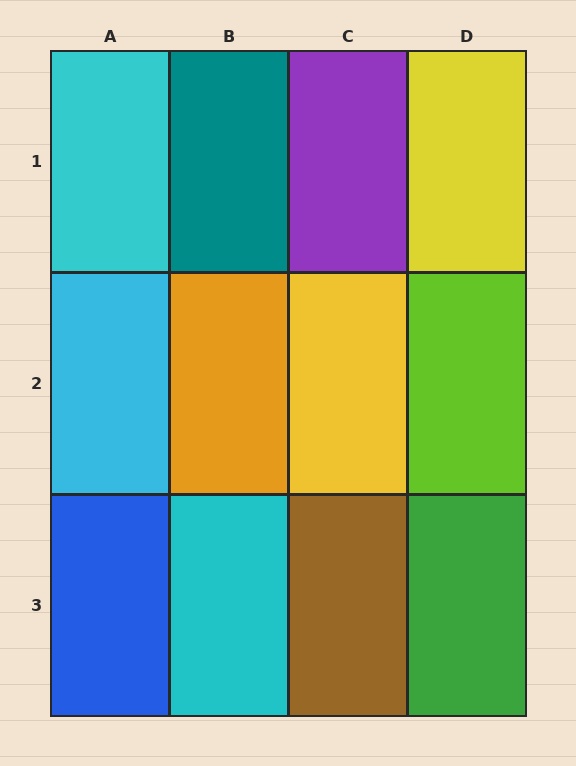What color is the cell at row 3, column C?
Brown.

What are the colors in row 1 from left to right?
Cyan, teal, purple, yellow.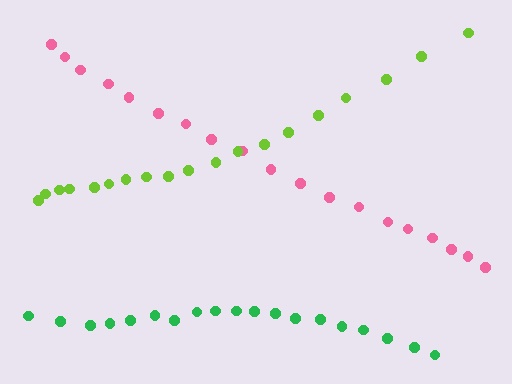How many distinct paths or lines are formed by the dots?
There are 3 distinct paths.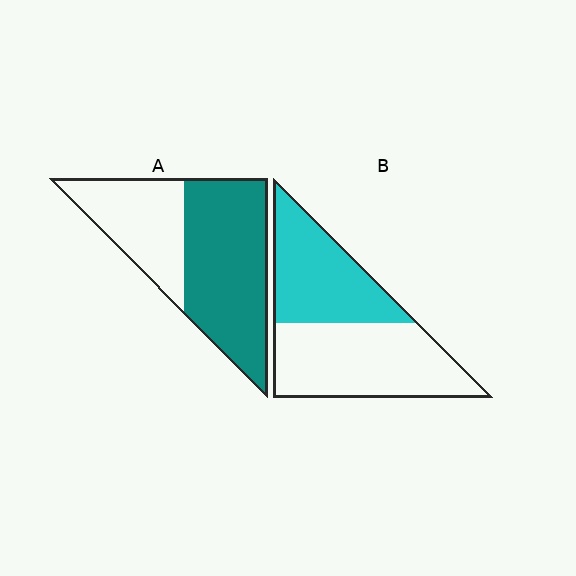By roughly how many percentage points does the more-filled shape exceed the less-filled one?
By roughly 20 percentage points (A over B).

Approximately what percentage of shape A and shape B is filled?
A is approximately 60% and B is approximately 45%.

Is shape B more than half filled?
No.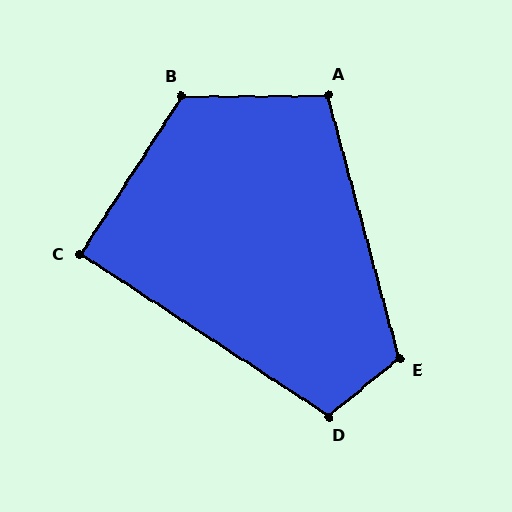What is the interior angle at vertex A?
Approximately 105 degrees (obtuse).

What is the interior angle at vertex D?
Approximately 107 degrees (obtuse).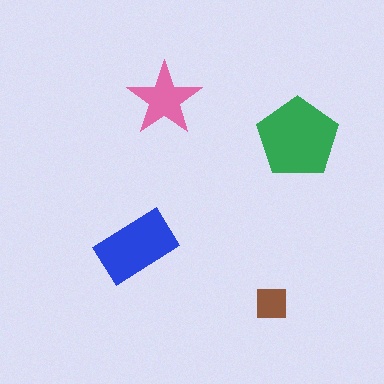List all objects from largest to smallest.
The green pentagon, the blue rectangle, the pink star, the brown square.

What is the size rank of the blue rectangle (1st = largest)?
2nd.